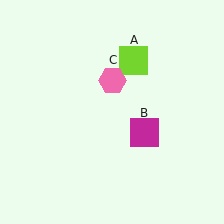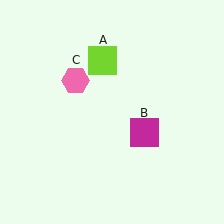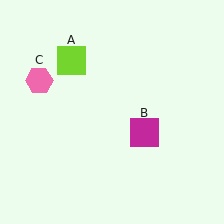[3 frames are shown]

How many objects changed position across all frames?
2 objects changed position: lime square (object A), pink hexagon (object C).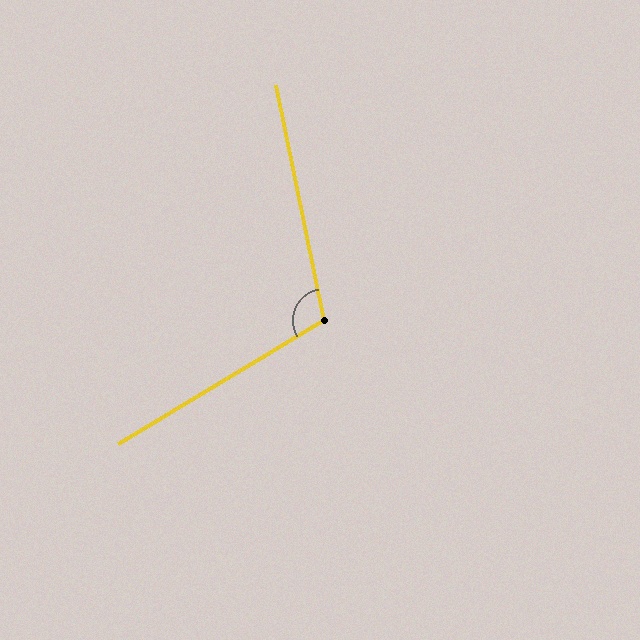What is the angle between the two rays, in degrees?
Approximately 110 degrees.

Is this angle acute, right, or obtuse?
It is obtuse.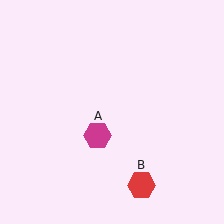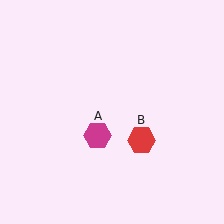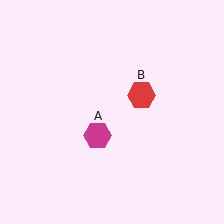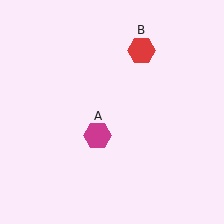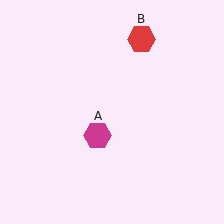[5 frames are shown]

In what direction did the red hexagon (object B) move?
The red hexagon (object B) moved up.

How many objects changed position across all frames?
1 object changed position: red hexagon (object B).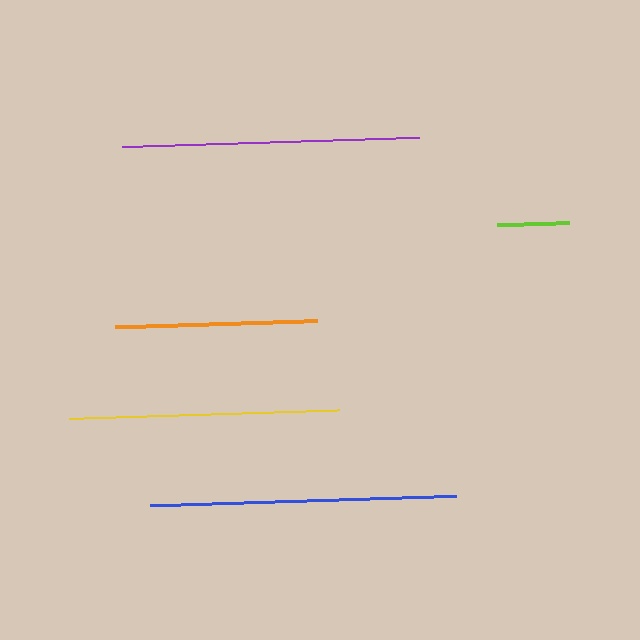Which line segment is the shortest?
The lime line is the shortest at approximately 72 pixels.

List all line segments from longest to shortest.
From longest to shortest: blue, purple, yellow, orange, lime.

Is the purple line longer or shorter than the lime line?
The purple line is longer than the lime line.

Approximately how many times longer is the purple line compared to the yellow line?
The purple line is approximately 1.1 times the length of the yellow line.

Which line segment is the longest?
The blue line is the longest at approximately 306 pixels.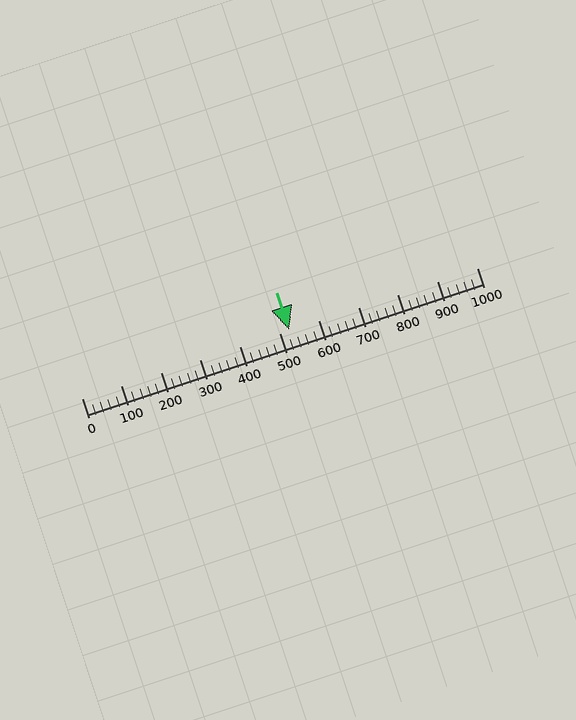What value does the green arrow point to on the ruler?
The green arrow points to approximately 525.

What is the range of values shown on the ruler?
The ruler shows values from 0 to 1000.